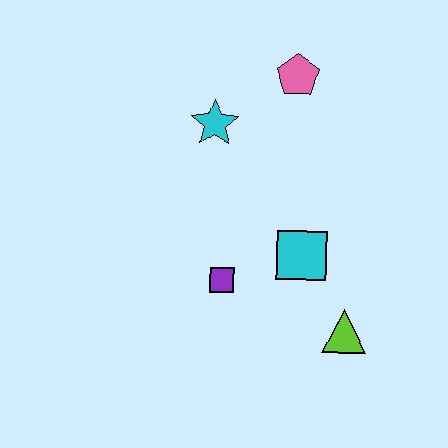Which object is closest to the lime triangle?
The cyan square is closest to the lime triangle.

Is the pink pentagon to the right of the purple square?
Yes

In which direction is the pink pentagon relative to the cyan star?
The pink pentagon is to the right of the cyan star.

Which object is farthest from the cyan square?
The pink pentagon is farthest from the cyan square.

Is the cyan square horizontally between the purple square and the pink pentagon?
No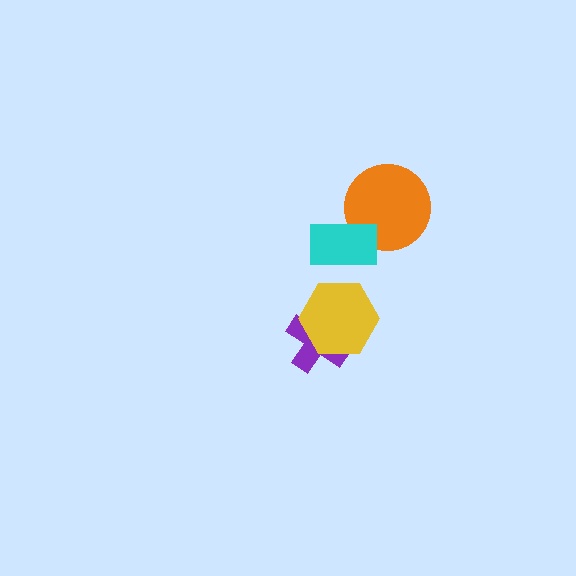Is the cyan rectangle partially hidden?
No, no other shape covers it.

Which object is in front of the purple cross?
The yellow hexagon is in front of the purple cross.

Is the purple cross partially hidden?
Yes, it is partially covered by another shape.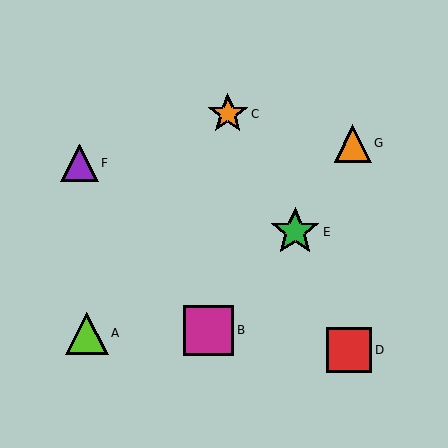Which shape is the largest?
The magenta square (labeled B) is the largest.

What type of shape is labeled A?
Shape A is a lime triangle.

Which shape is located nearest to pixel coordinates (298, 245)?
The green star (labeled E) at (295, 232) is nearest to that location.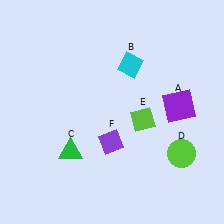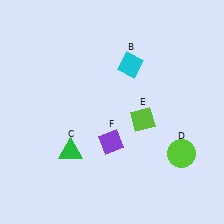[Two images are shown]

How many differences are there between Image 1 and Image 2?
There is 1 difference between the two images.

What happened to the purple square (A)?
The purple square (A) was removed in Image 2. It was in the top-right area of Image 1.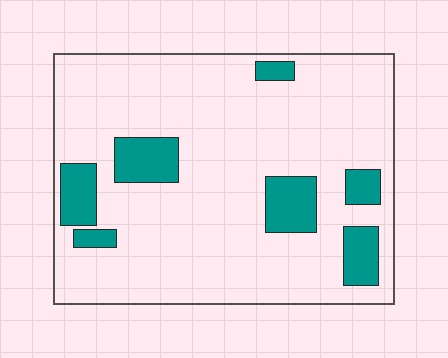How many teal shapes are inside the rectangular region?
7.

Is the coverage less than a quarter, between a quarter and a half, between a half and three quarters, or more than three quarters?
Less than a quarter.